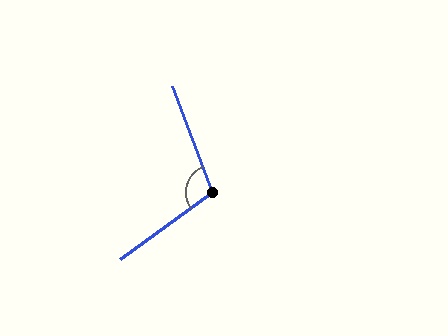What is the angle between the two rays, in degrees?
Approximately 105 degrees.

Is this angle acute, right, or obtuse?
It is obtuse.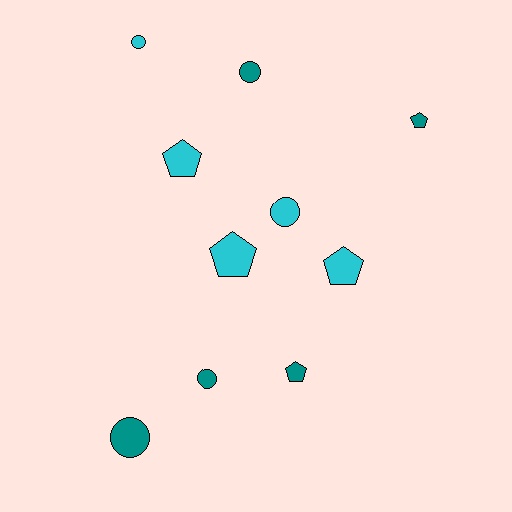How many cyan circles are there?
There are 2 cyan circles.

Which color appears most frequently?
Teal, with 5 objects.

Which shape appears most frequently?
Pentagon, with 5 objects.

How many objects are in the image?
There are 10 objects.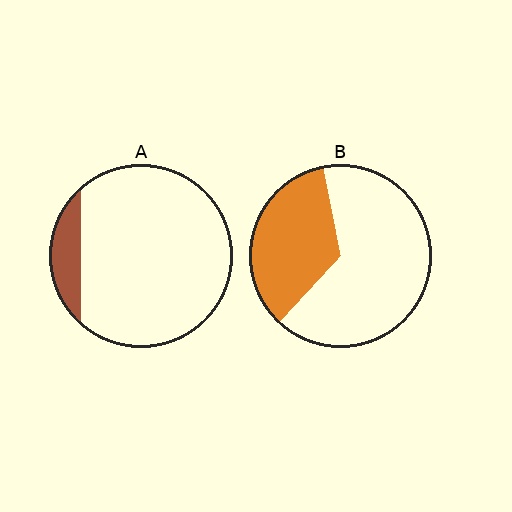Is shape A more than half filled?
No.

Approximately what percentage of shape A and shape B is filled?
A is approximately 10% and B is approximately 35%.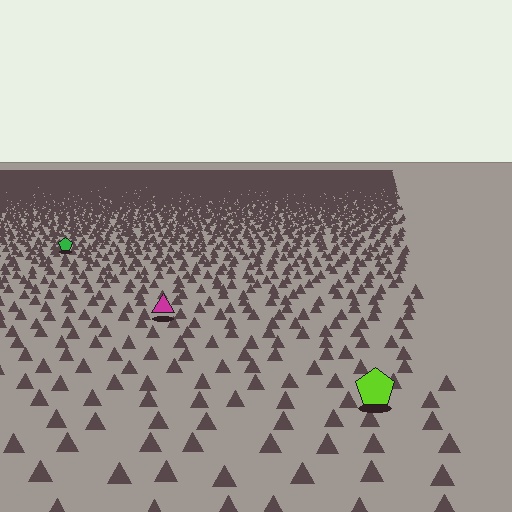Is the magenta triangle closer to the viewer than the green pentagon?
Yes. The magenta triangle is closer — you can tell from the texture gradient: the ground texture is coarser near it.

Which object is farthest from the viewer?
The green pentagon is farthest from the viewer. It appears smaller and the ground texture around it is denser.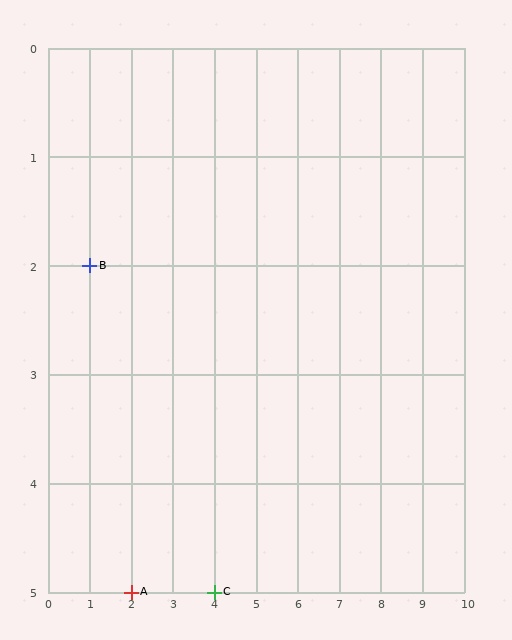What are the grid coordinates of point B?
Point B is at grid coordinates (1, 2).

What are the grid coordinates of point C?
Point C is at grid coordinates (4, 5).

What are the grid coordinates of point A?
Point A is at grid coordinates (2, 5).